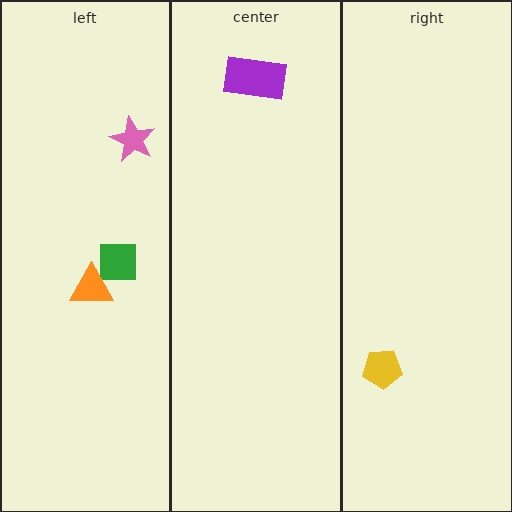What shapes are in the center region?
The purple rectangle.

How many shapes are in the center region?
1.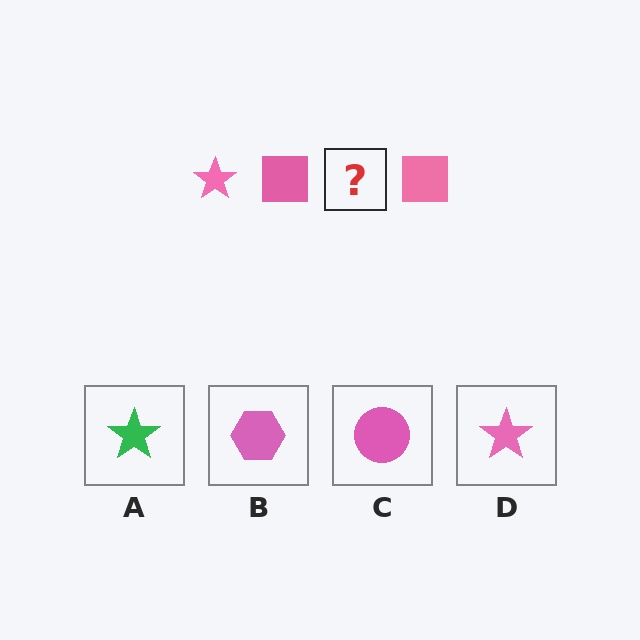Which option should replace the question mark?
Option D.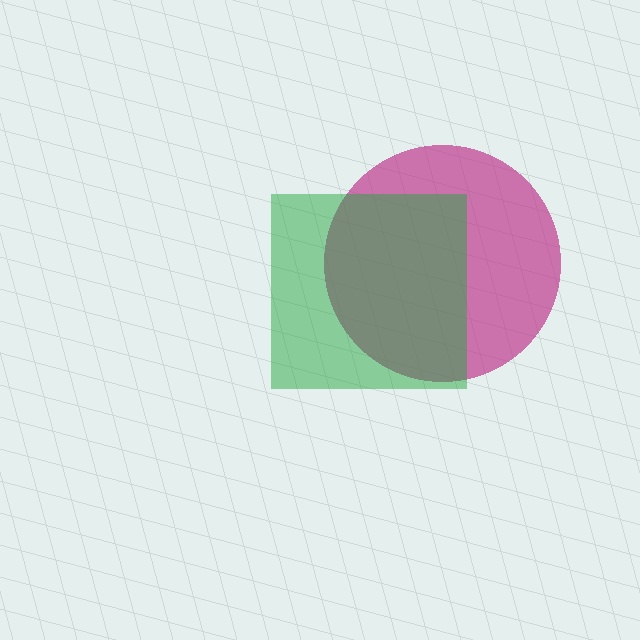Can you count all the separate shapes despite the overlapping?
Yes, there are 2 separate shapes.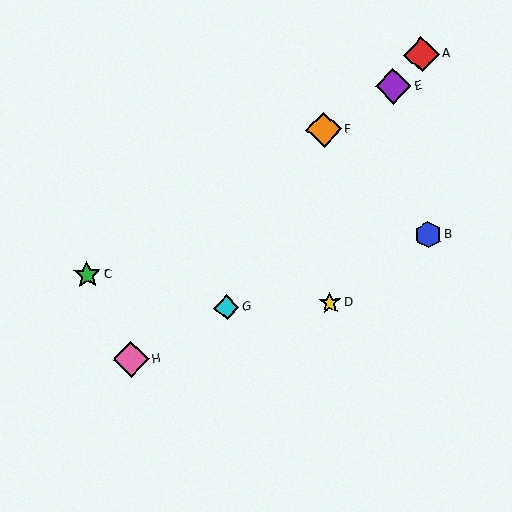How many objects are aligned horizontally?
2 objects (D, G) are aligned horizontally.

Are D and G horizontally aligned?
Yes, both are at y≈303.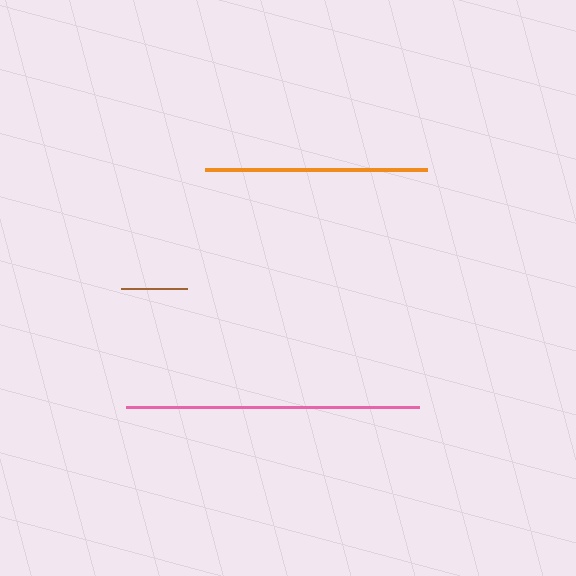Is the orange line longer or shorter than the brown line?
The orange line is longer than the brown line.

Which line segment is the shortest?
The brown line is the shortest at approximately 66 pixels.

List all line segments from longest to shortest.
From longest to shortest: pink, orange, brown.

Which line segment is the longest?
The pink line is the longest at approximately 293 pixels.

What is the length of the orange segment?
The orange segment is approximately 222 pixels long.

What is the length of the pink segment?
The pink segment is approximately 293 pixels long.